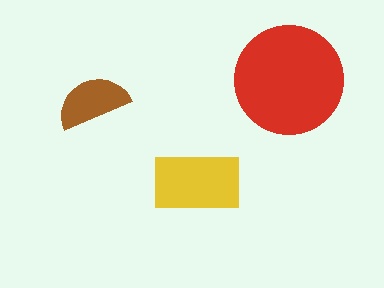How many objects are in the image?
There are 3 objects in the image.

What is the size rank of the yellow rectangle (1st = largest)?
2nd.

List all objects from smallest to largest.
The brown semicircle, the yellow rectangle, the red circle.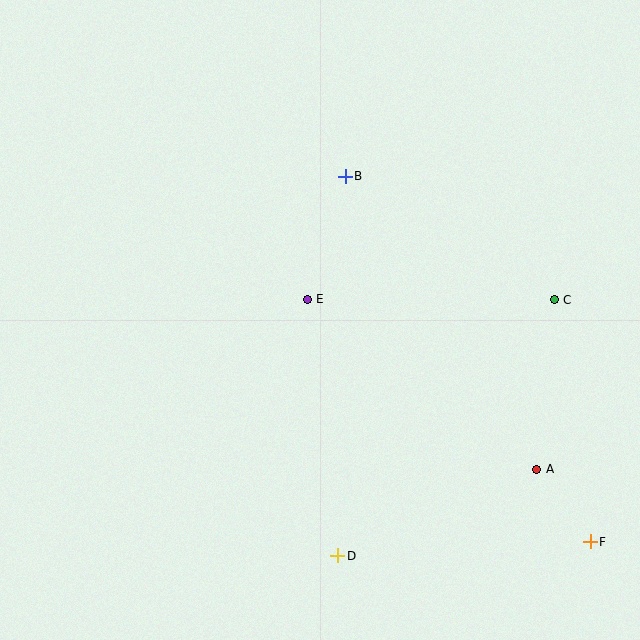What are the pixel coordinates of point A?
Point A is at (537, 469).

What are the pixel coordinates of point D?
Point D is at (338, 556).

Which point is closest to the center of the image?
Point E at (307, 299) is closest to the center.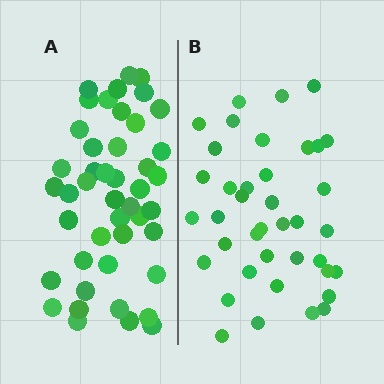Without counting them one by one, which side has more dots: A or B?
Region A (the left region) has more dots.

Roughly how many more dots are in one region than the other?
Region A has about 6 more dots than region B.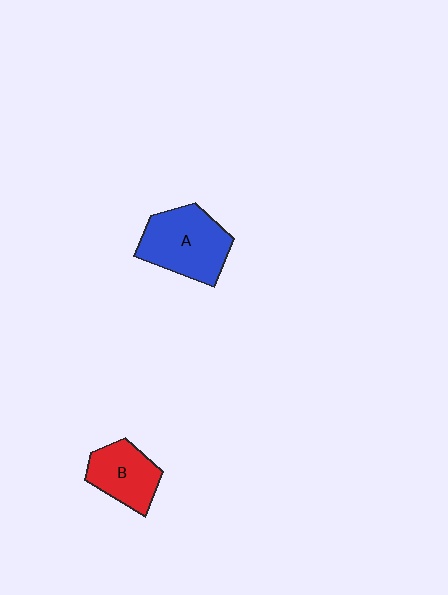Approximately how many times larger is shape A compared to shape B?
Approximately 1.4 times.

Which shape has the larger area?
Shape A (blue).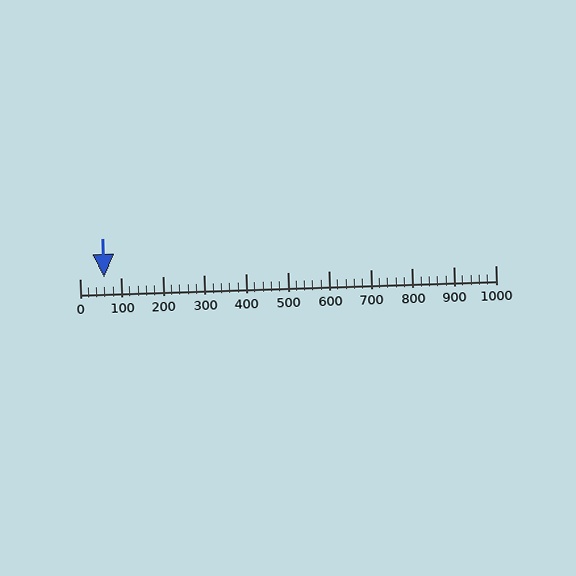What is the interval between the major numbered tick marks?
The major tick marks are spaced 100 units apart.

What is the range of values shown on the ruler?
The ruler shows values from 0 to 1000.